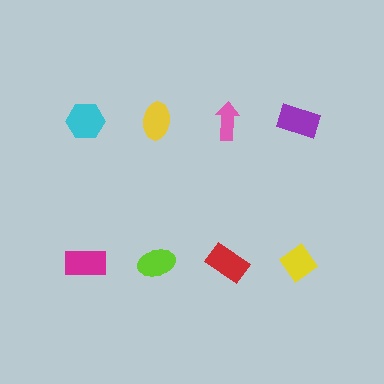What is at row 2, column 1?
A magenta rectangle.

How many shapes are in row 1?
4 shapes.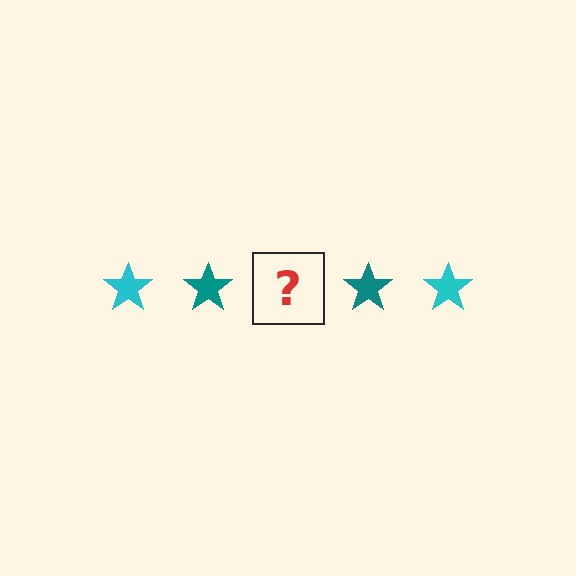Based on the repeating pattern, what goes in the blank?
The blank should be a cyan star.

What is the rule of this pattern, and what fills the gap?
The rule is that the pattern cycles through cyan, teal stars. The gap should be filled with a cyan star.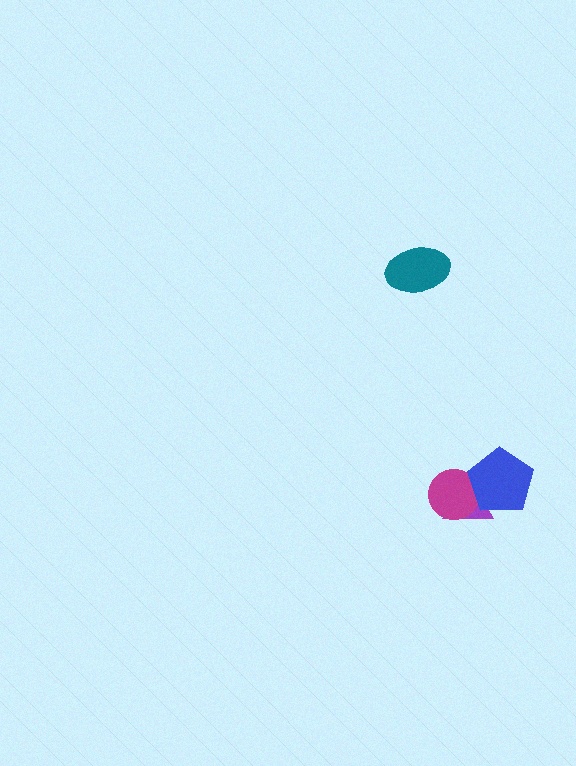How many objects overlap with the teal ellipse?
0 objects overlap with the teal ellipse.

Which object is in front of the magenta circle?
The blue pentagon is in front of the magenta circle.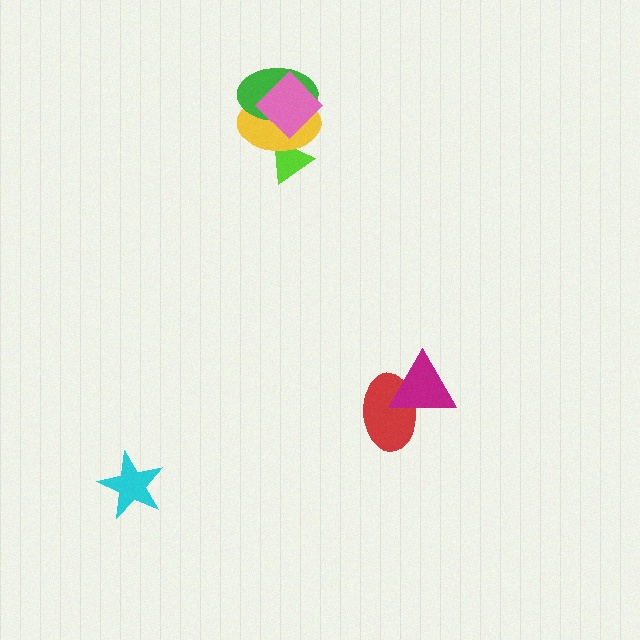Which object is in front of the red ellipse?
The magenta triangle is in front of the red ellipse.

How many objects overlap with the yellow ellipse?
3 objects overlap with the yellow ellipse.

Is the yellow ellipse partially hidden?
Yes, it is partially covered by another shape.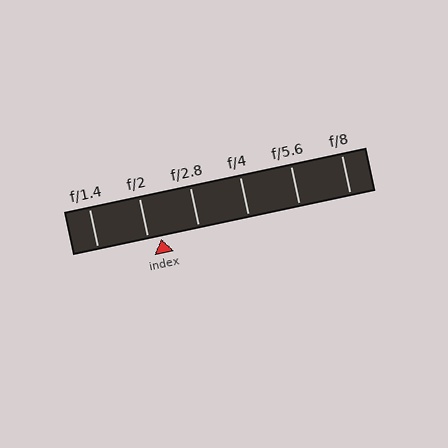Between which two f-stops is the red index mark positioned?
The index mark is between f/2 and f/2.8.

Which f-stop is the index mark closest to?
The index mark is closest to f/2.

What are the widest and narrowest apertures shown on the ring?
The widest aperture shown is f/1.4 and the narrowest is f/8.